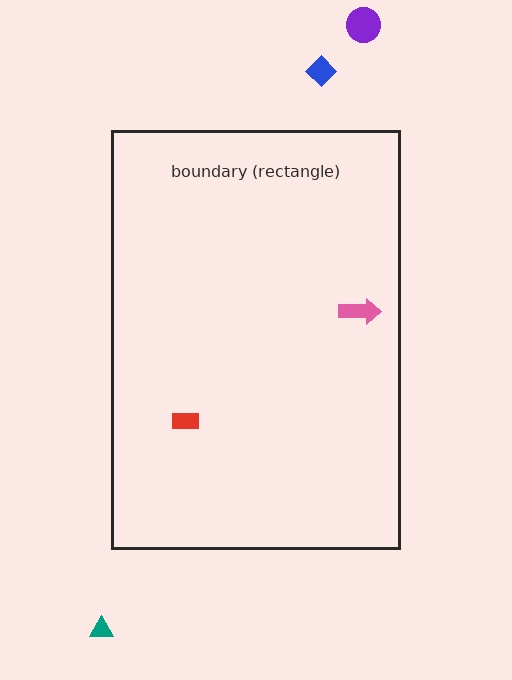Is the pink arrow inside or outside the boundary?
Inside.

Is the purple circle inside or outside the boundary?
Outside.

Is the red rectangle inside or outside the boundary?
Inside.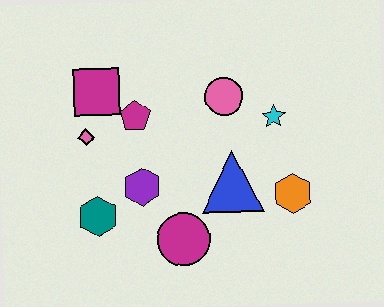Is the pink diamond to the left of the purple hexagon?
Yes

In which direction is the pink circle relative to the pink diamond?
The pink circle is to the right of the pink diamond.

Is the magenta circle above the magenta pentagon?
No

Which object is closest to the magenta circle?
The purple hexagon is closest to the magenta circle.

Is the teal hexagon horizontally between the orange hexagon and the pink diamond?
Yes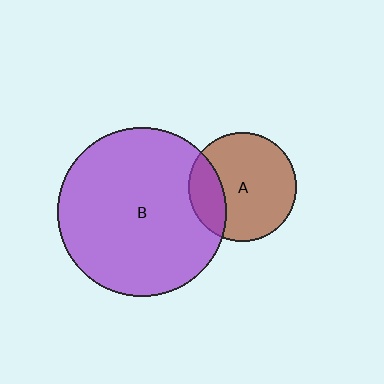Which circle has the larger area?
Circle B (purple).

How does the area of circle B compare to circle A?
Approximately 2.4 times.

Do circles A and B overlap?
Yes.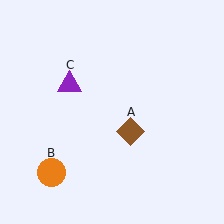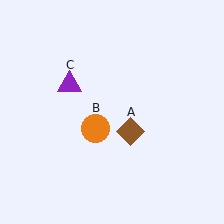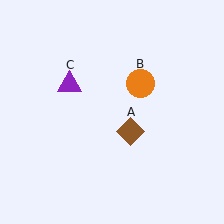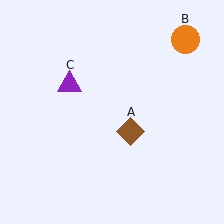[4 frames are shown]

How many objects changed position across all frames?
1 object changed position: orange circle (object B).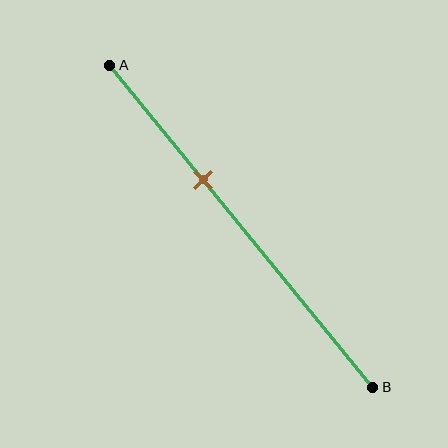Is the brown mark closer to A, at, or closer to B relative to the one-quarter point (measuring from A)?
The brown mark is closer to point B than the one-quarter point of segment AB.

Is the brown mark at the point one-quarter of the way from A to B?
No, the mark is at about 35% from A, not at the 25% one-quarter point.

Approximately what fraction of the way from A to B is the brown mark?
The brown mark is approximately 35% of the way from A to B.